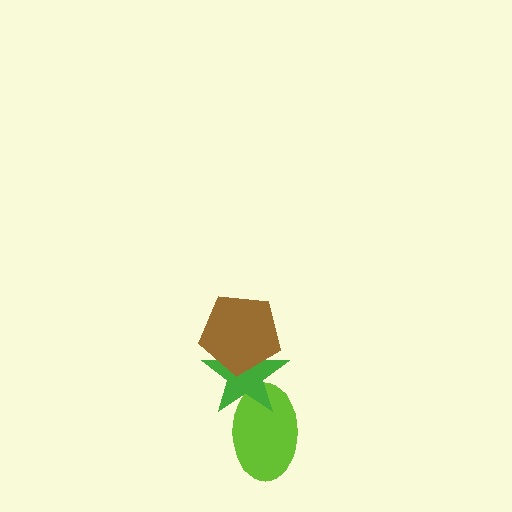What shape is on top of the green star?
The brown pentagon is on top of the green star.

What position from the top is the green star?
The green star is 2nd from the top.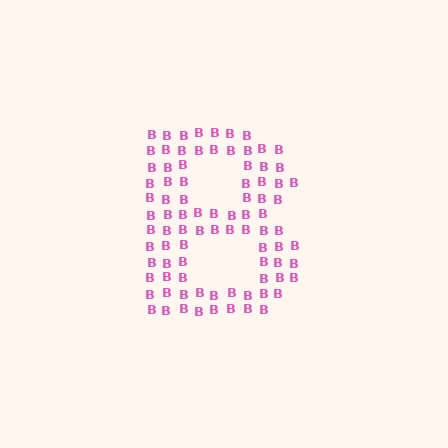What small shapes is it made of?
It is made of small letter B's.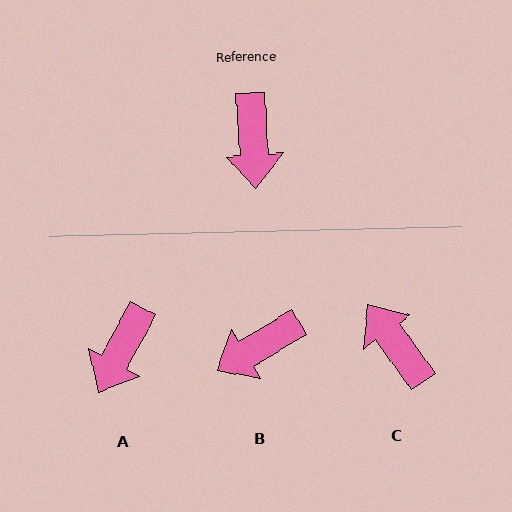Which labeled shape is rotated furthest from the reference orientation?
C, about 148 degrees away.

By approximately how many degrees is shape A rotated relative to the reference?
Approximately 32 degrees clockwise.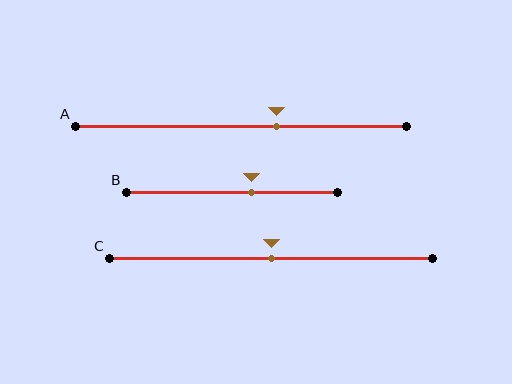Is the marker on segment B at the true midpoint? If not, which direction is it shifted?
No, the marker on segment B is shifted to the right by about 9% of the segment length.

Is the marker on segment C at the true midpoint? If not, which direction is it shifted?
Yes, the marker on segment C is at the true midpoint.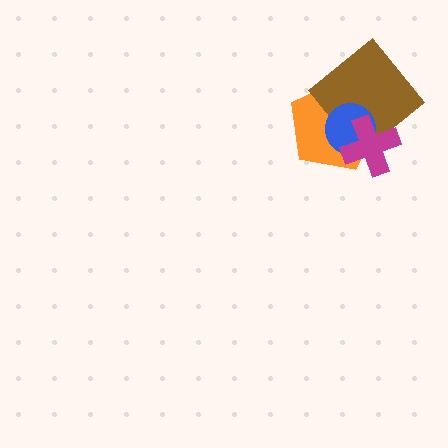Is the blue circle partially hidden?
Yes, it is partially covered by another shape.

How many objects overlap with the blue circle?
3 objects overlap with the blue circle.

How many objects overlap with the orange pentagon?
3 objects overlap with the orange pentagon.